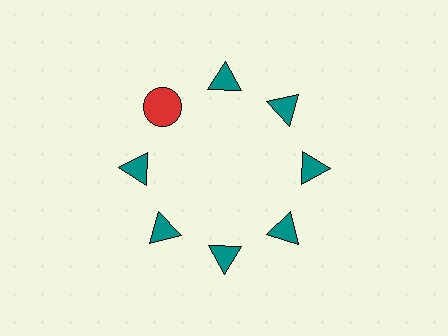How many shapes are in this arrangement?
There are 8 shapes arranged in a ring pattern.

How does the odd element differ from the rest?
It differs in both color (red instead of teal) and shape (circle instead of triangle).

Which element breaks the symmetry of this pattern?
The red circle at roughly the 10 o'clock position breaks the symmetry. All other shapes are teal triangles.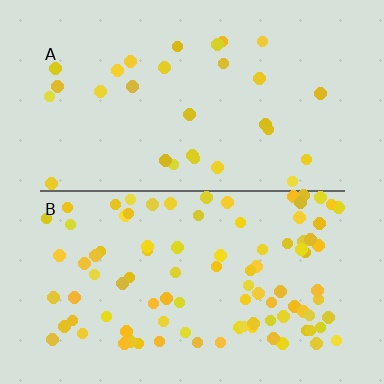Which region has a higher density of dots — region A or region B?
B (the bottom).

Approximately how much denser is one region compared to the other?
Approximately 3.2× — region B over region A.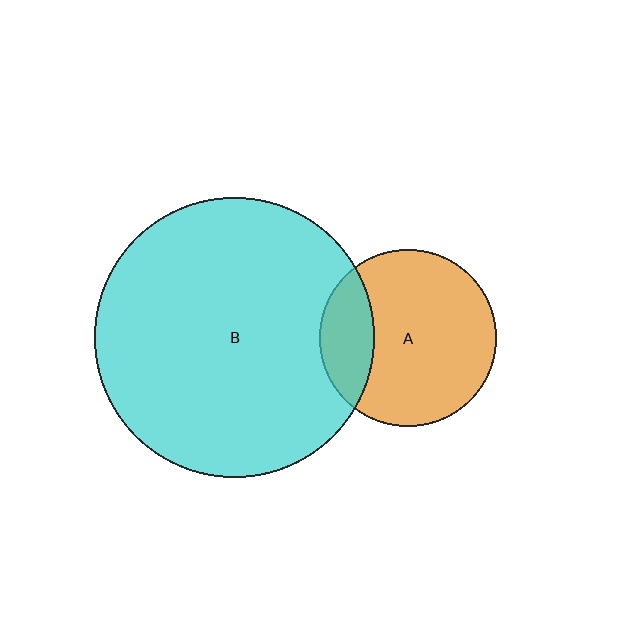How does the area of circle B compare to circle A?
Approximately 2.5 times.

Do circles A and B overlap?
Yes.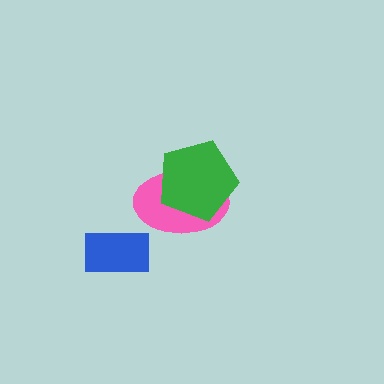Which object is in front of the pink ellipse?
The green pentagon is in front of the pink ellipse.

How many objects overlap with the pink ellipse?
1 object overlaps with the pink ellipse.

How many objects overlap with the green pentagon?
1 object overlaps with the green pentagon.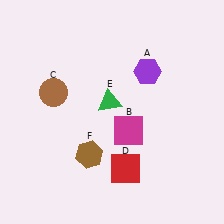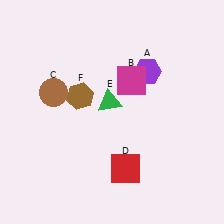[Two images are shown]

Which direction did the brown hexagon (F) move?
The brown hexagon (F) moved up.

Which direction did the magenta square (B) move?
The magenta square (B) moved up.